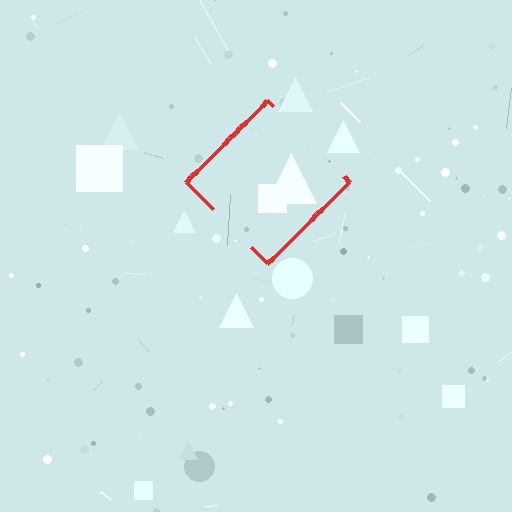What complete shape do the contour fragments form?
The contour fragments form a diamond.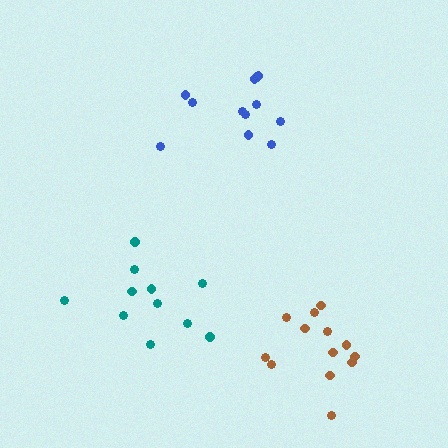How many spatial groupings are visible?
There are 3 spatial groupings.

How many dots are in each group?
Group 1: 12 dots, Group 2: 11 dots, Group 3: 13 dots (36 total).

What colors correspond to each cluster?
The clusters are colored: blue, teal, brown.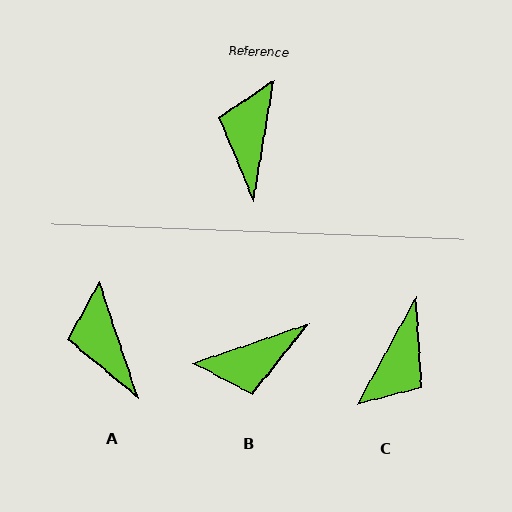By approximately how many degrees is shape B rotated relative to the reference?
Approximately 118 degrees counter-clockwise.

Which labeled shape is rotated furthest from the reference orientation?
C, about 161 degrees away.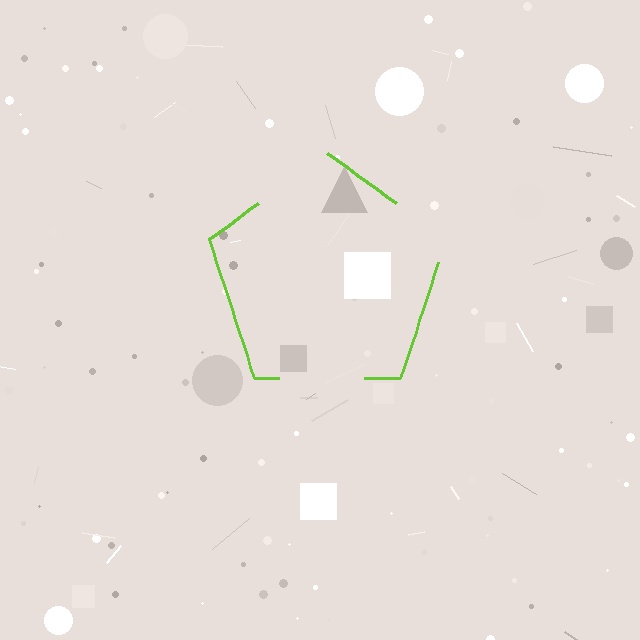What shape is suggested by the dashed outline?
The dashed outline suggests a pentagon.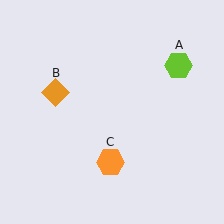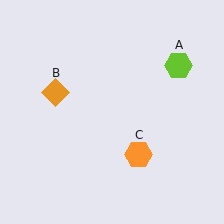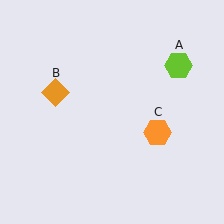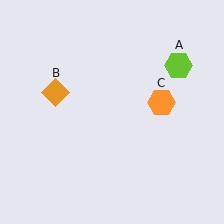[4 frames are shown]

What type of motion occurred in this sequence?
The orange hexagon (object C) rotated counterclockwise around the center of the scene.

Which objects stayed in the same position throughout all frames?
Lime hexagon (object A) and orange diamond (object B) remained stationary.